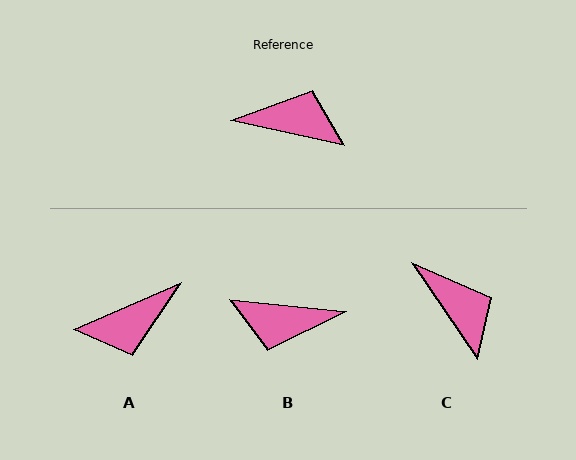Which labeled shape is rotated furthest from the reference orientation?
B, about 174 degrees away.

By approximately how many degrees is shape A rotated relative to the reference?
Approximately 144 degrees clockwise.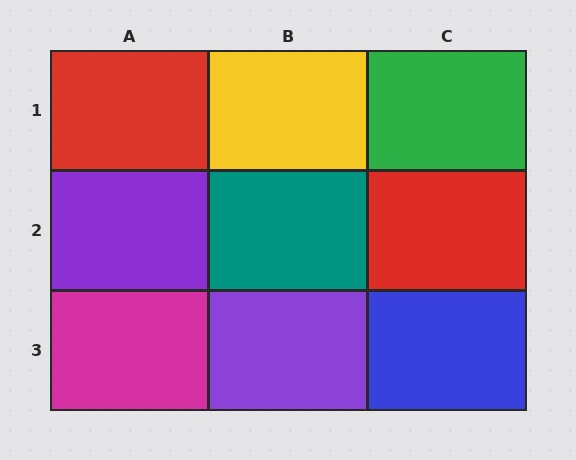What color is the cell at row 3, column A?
Magenta.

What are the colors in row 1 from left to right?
Red, yellow, green.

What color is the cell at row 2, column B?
Teal.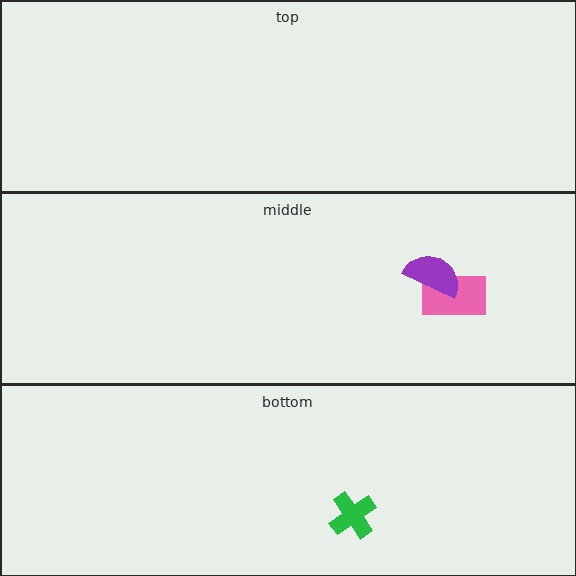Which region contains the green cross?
The bottom region.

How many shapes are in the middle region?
2.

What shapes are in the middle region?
The pink rectangle, the purple semicircle.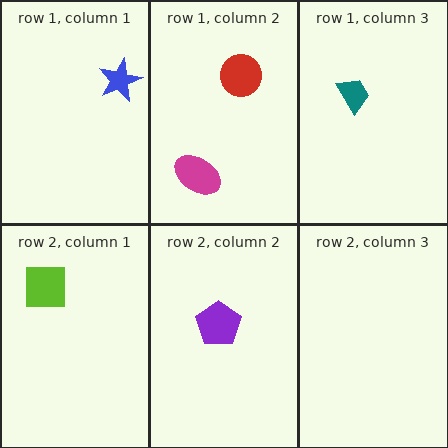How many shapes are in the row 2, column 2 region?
1.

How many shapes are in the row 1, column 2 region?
2.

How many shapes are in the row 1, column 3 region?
1.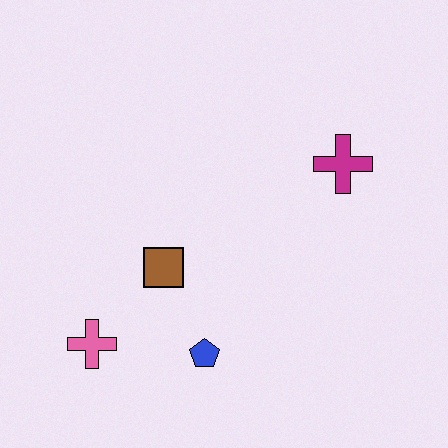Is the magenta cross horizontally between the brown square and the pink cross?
No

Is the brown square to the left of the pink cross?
No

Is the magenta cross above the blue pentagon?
Yes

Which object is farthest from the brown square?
The magenta cross is farthest from the brown square.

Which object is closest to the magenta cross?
The brown square is closest to the magenta cross.